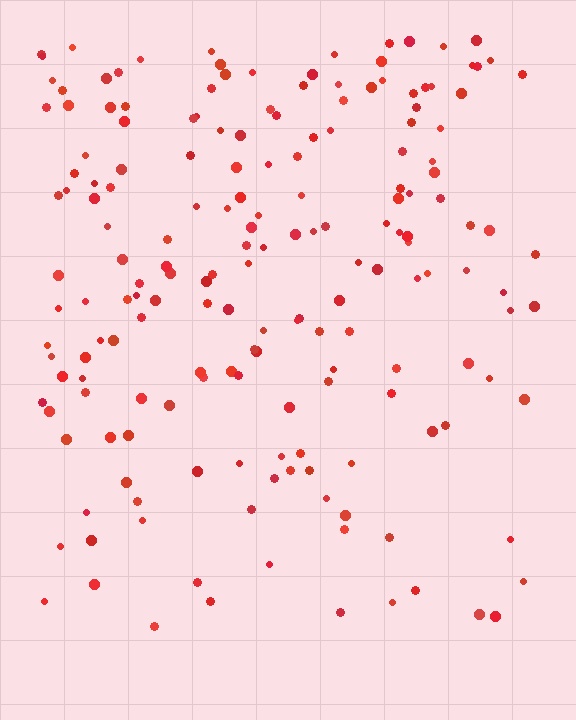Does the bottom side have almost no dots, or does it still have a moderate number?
Still a moderate number, just noticeably fewer than the top.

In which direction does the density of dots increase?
From bottom to top, with the top side densest.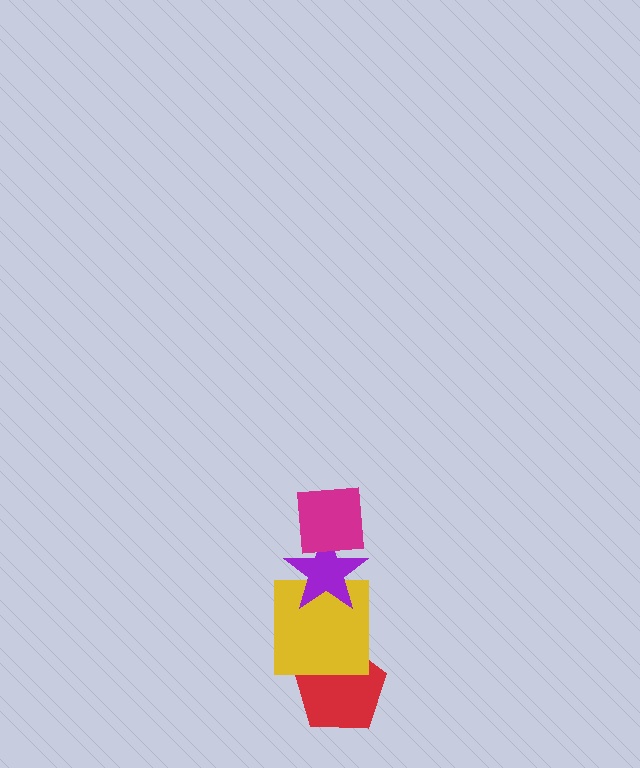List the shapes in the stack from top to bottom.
From top to bottom: the magenta square, the purple star, the yellow square, the red pentagon.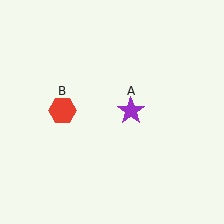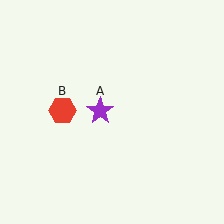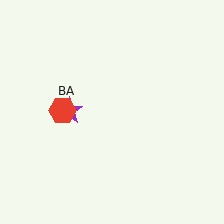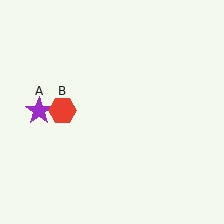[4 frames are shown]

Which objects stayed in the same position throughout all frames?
Red hexagon (object B) remained stationary.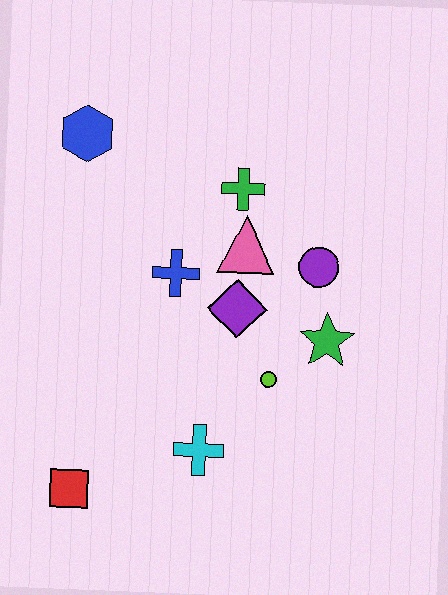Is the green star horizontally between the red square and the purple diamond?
No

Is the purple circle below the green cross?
Yes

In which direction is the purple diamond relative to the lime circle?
The purple diamond is above the lime circle.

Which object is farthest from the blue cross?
The red square is farthest from the blue cross.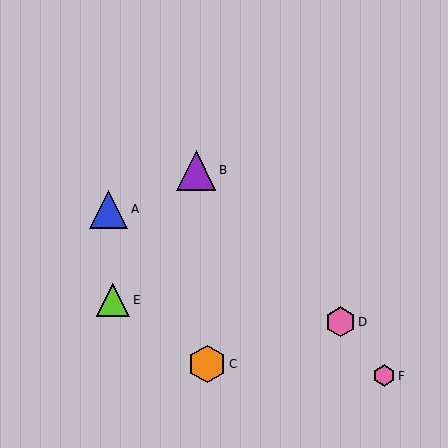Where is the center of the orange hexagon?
The center of the orange hexagon is at (207, 364).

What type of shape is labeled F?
Shape F is a pink hexagon.